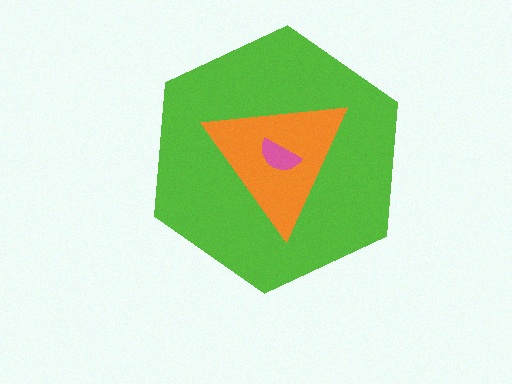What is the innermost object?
The pink semicircle.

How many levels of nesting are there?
3.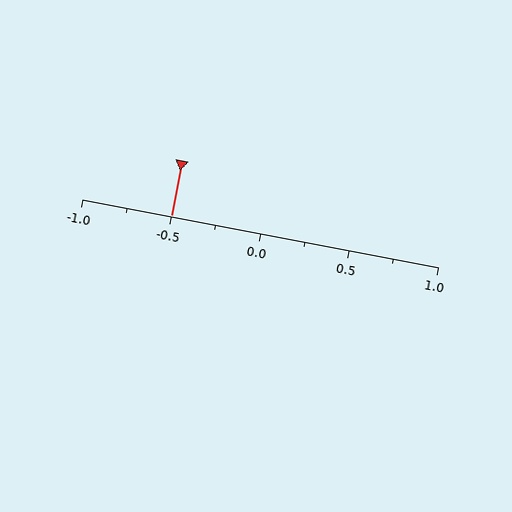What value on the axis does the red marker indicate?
The marker indicates approximately -0.5.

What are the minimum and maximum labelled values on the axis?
The axis runs from -1.0 to 1.0.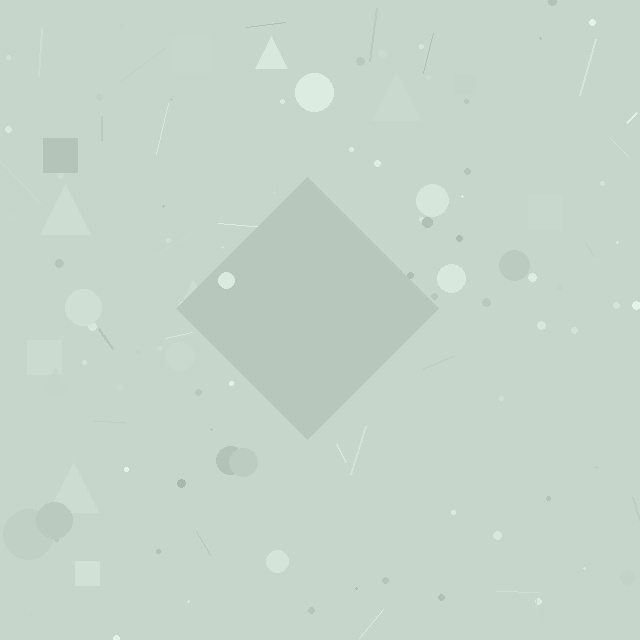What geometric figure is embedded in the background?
A diamond is embedded in the background.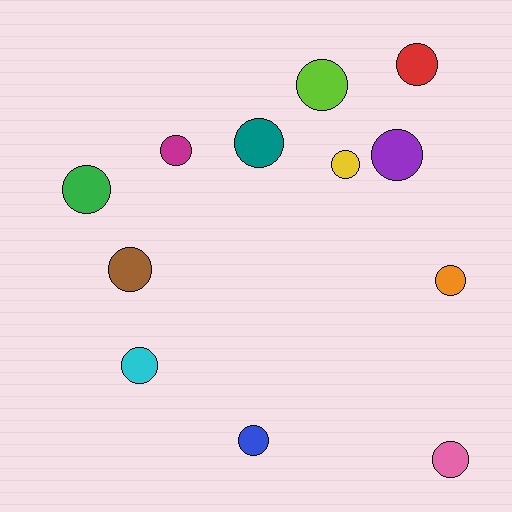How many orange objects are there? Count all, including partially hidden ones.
There is 1 orange object.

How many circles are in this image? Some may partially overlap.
There are 12 circles.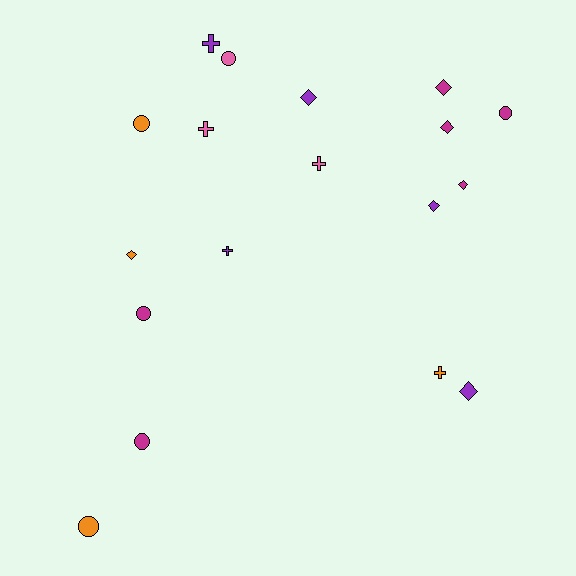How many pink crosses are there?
There are 2 pink crosses.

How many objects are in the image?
There are 18 objects.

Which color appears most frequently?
Magenta, with 6 objects.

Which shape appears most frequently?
Diamond, with 7 objects.